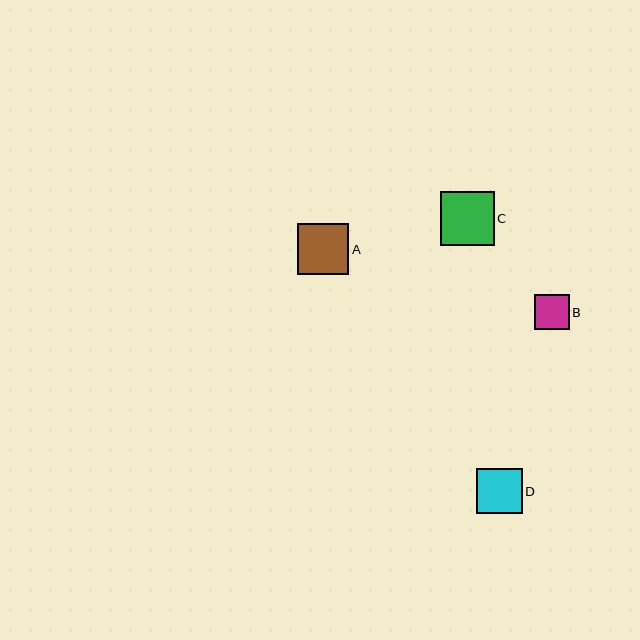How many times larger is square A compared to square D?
Square A is approximately 1.1 times the size of square D.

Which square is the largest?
Square C is the largest with a size of approximately 53 pixels.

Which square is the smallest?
Square B is the smallest with a size of approximately 35 pixels.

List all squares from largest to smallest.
From largest to smallest: C, A, D, B.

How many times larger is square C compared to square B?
Square C is approximately 1.5 times the size of square B.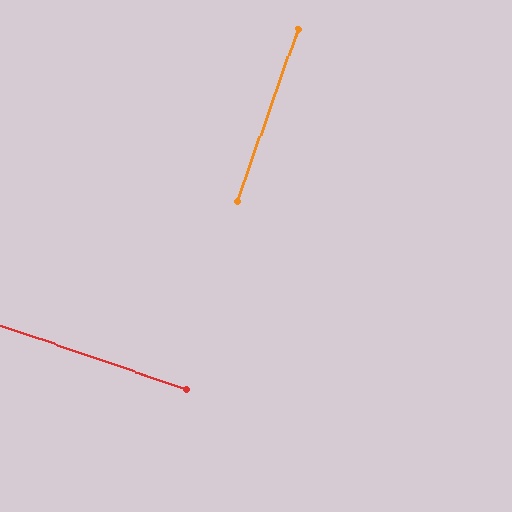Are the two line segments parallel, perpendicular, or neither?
Perpendicular — they meet at approximately 89°.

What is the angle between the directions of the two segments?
Approximately 89 degrees.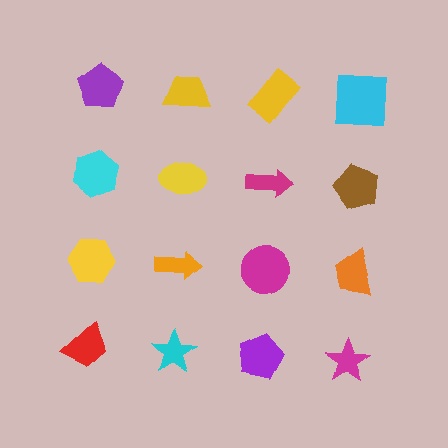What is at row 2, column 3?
A magenta arrow.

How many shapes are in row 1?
4 shapes.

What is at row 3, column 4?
An orange trapezoid.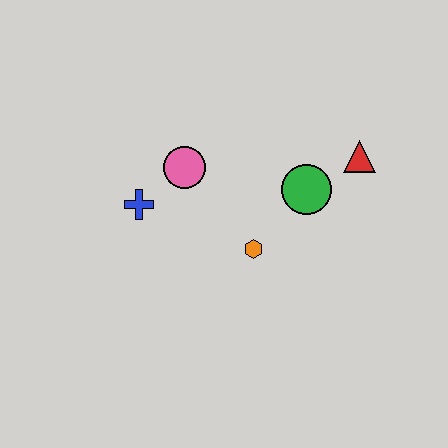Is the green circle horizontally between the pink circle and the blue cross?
No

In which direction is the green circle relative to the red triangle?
The green circle is to the left of the red triangle.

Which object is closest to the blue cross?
The pink circle is closest to the blue cross.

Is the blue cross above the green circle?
No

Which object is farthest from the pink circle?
The red triangle is farthest from the pink circle.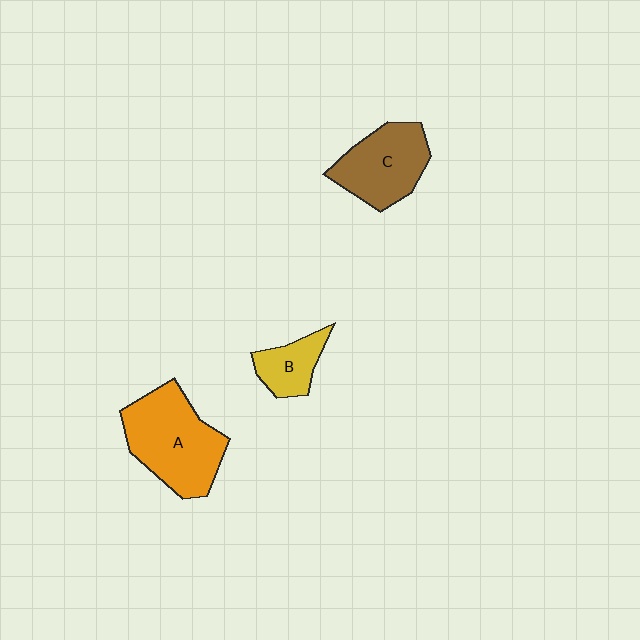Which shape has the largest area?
Shape A (orange).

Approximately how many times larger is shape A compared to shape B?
Approximately 2.4 times.